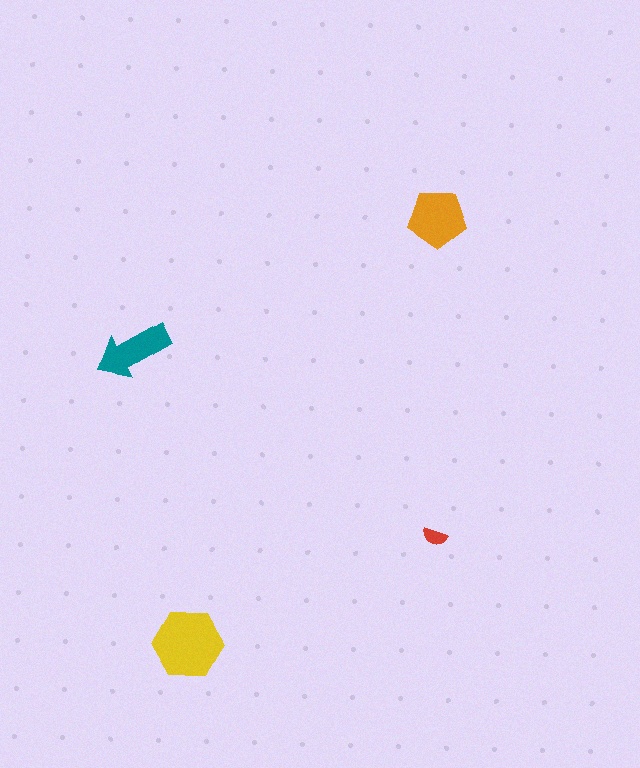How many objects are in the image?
There are 4 objects in the image.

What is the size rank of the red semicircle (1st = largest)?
4th.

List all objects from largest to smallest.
The yellow hexagon, the orange pentagon, the teal arrow, the red semicircle.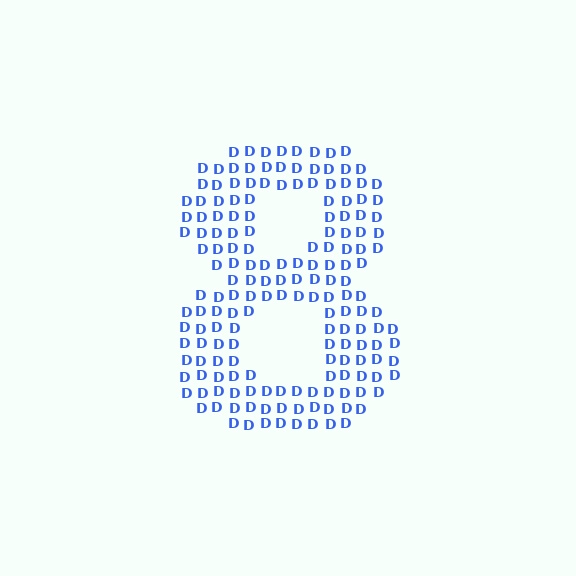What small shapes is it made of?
It is made of small letter D's.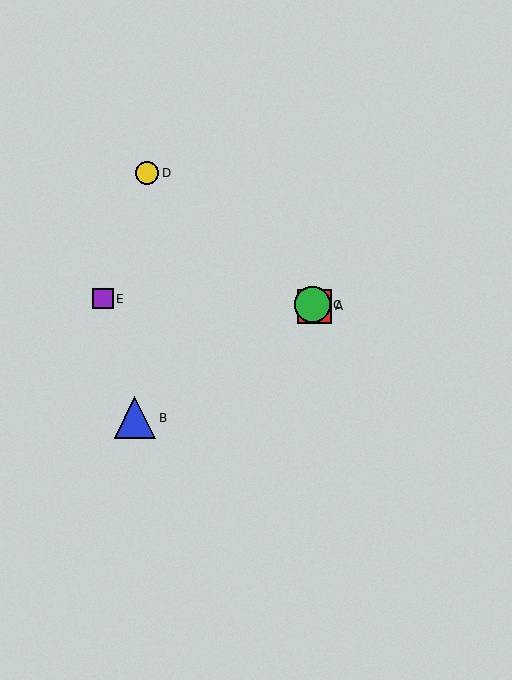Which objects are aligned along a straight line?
Objects A, C, D are aligned along a straight line.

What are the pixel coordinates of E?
Object E is at (103, 299).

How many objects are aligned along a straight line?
3 objects (A, C, D) are aligned along a straight line.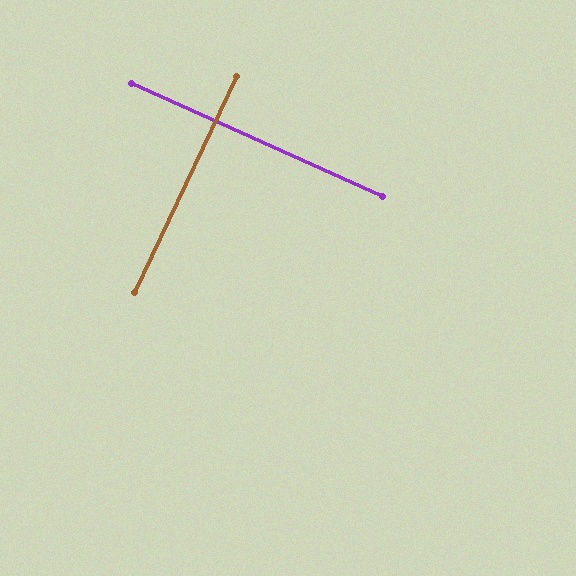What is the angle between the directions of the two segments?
Approximately 89 degrees.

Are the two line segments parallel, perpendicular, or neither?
Perpendicular — they meet at approximately 89°.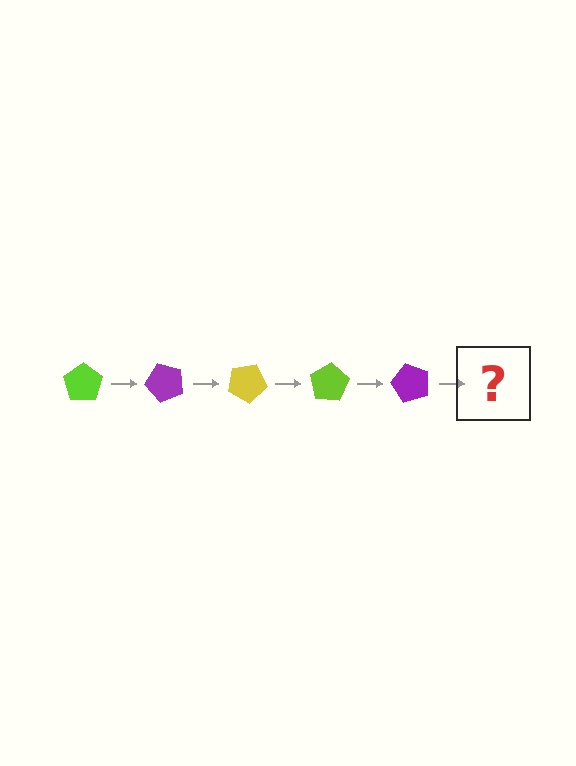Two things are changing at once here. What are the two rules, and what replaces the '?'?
The two rules are that it rotates 50 degrees each step and the color cycles through lime, purple, and yellow. The '?' should be a yellow pentagon, rotated 250 degrees from the start.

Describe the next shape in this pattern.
It should be a yellow pentagon, rotated 250 degrees from the start.